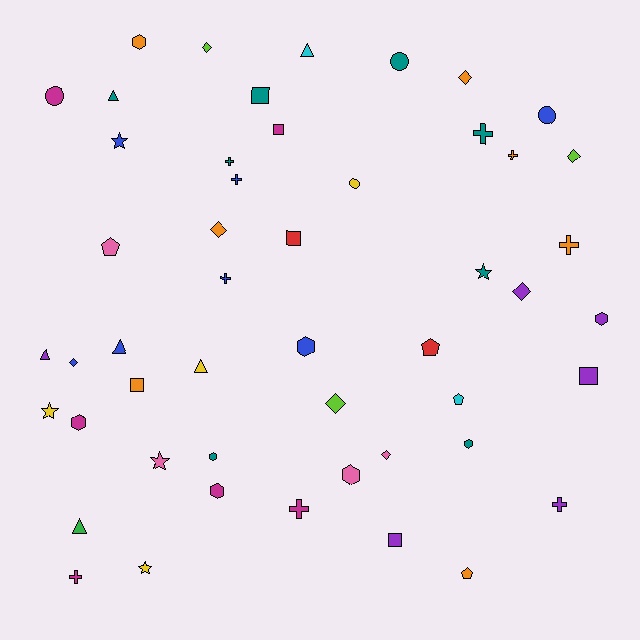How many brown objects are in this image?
There are no brown objects.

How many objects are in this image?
There are 50 objects.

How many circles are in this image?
There are 4 circles.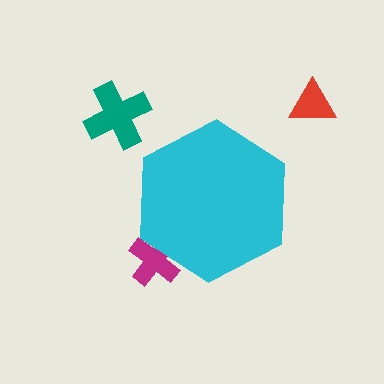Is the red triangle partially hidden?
No, the red triangle is fully visible.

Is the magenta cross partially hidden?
Yes, the magenta cross is partially hidden behind the cyan hexagon.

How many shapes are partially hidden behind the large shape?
1 shape is partially hidden.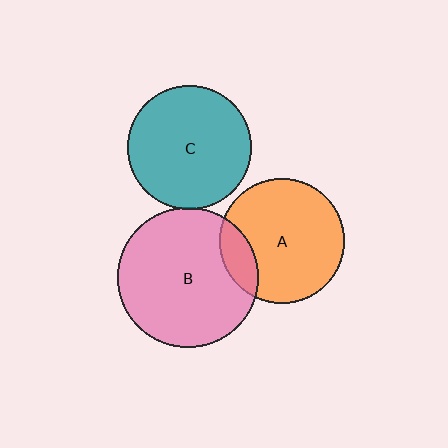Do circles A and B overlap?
Yes.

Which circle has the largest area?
Circle B (pink).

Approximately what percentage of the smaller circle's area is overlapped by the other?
Approximately 15%.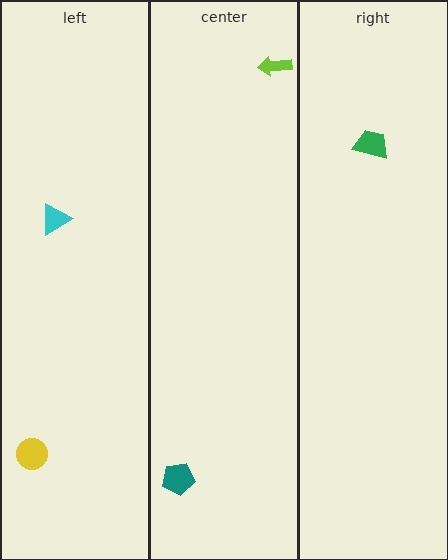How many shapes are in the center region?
2.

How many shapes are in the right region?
1.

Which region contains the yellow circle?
The left region.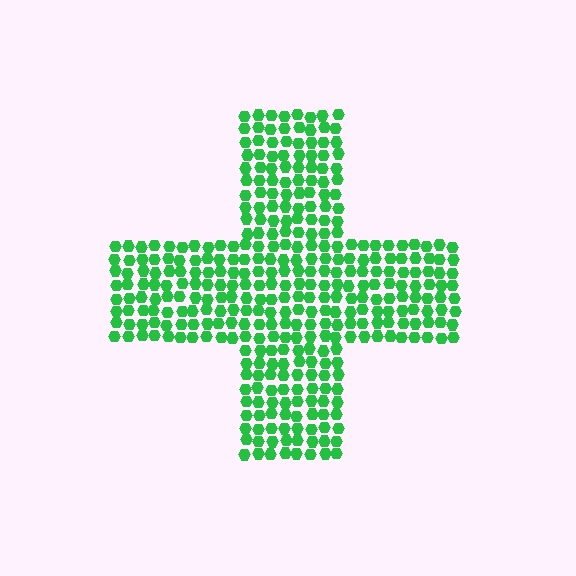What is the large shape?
The large shape is a cross.